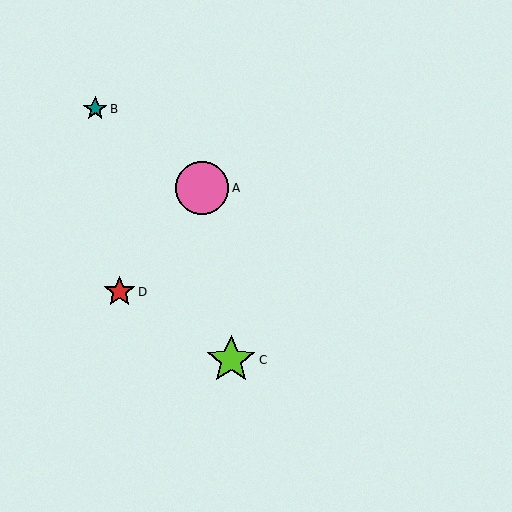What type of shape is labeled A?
Shape A is a pink circle.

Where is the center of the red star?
The center of the red star is at (119, 292).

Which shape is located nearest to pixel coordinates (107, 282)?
The red star (labeled D) at (119, 292) is nearest to that location.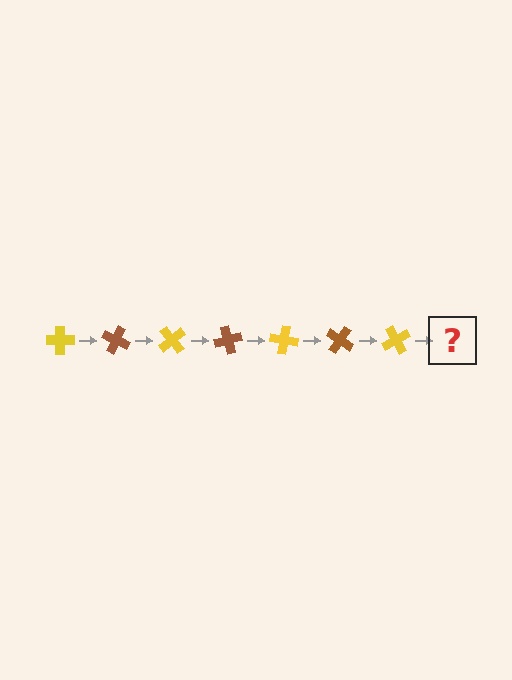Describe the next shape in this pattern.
It should be a brown cross, rotated 175 degrees from the start.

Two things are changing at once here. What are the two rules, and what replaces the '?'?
The two rules are that it rotates 25 degrees each step and the color cycles through yellow and brown. The '?' should be a brown cross, rotated 175 degrees from the start.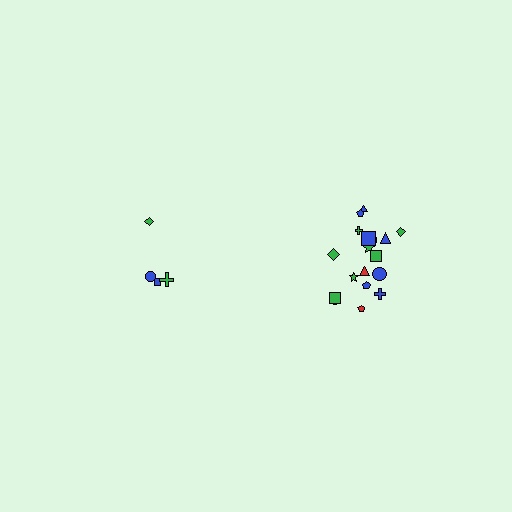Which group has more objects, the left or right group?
The right group.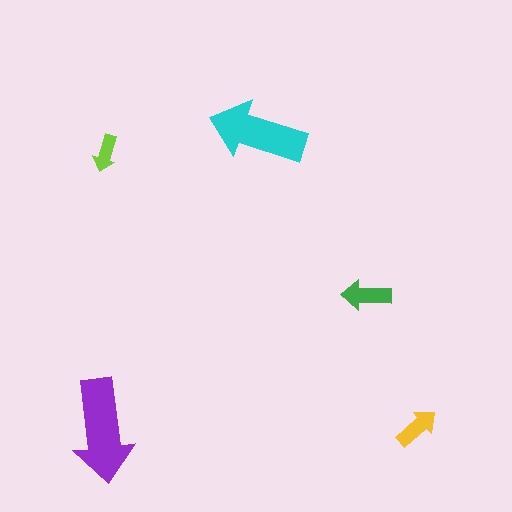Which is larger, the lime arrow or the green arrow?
The green one.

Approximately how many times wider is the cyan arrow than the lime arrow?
About 2.5 times wider.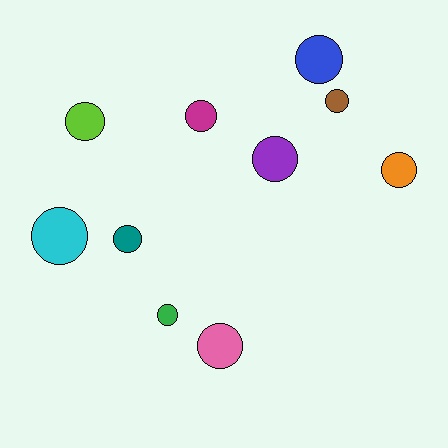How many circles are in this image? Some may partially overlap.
There are 10 circles.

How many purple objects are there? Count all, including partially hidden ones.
There is 1 purple object.